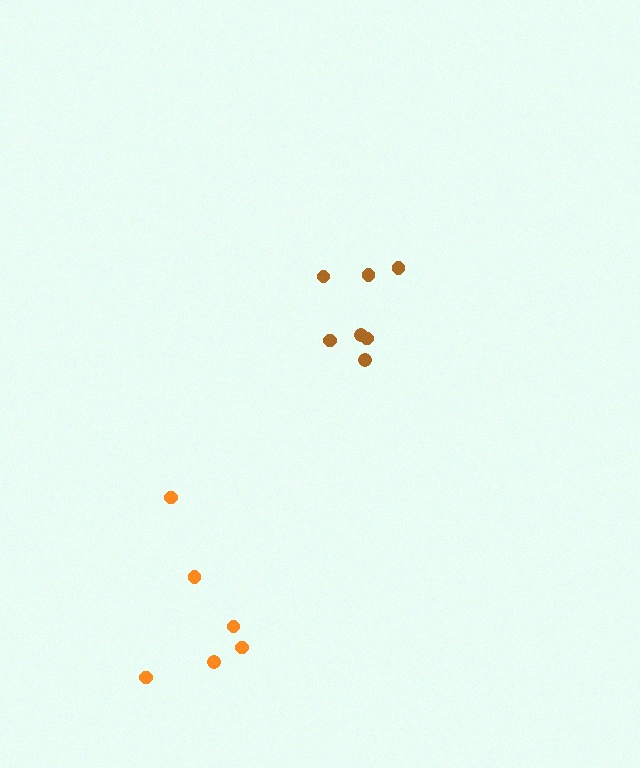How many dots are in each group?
Group 1: 7 dots, Group 2: 6 dots (13 total).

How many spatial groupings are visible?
There are 2 spatial groupings.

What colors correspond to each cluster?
The clusters are colored: brown, orange.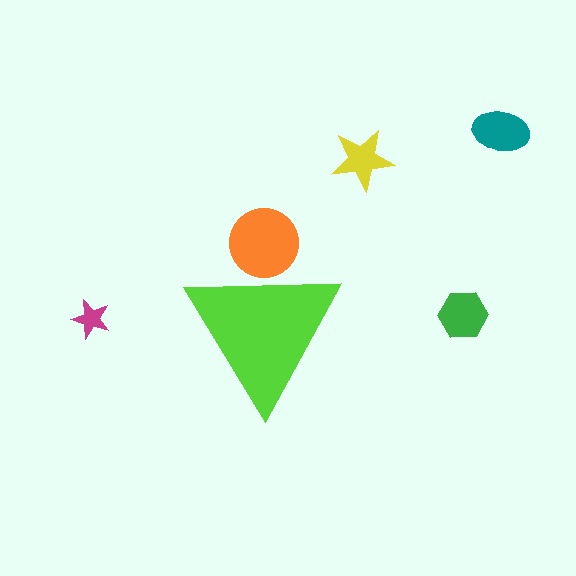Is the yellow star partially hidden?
No, the yellow star is fully visible.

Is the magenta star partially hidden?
No, the magenta star is fully visible.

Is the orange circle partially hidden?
Yes, the orange circle is partially hidden behind the lime triangle.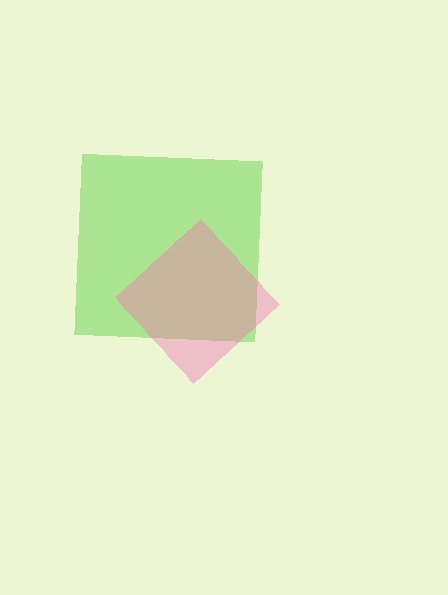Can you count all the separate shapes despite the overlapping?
Yes, there are 2 separate shapes.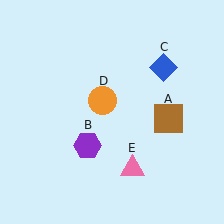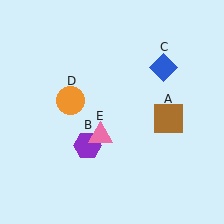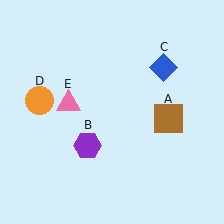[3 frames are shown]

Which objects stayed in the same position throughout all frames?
Brown square (object A) and purple hexagon (object B) and blue diamond (object C) remained stationary.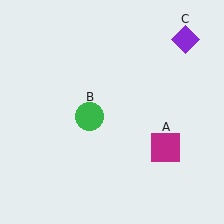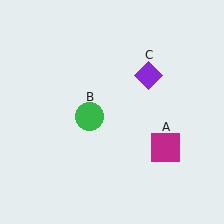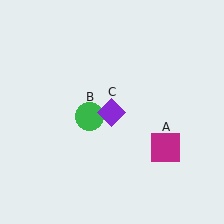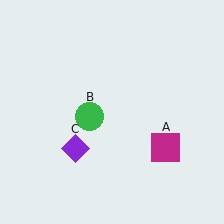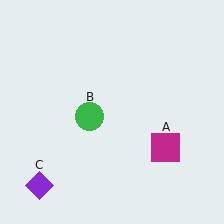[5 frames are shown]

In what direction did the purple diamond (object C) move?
The purple diamond (object C) moved down and to the left.